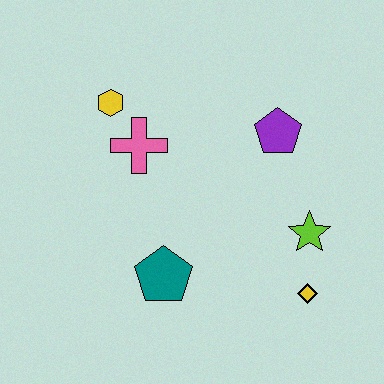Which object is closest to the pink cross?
The yellow hexagon is closest to the pink cross.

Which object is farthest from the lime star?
The yellow hexagon is farthest from the lime star.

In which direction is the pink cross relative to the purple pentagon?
The pink cross is to the left of the purple pentagon.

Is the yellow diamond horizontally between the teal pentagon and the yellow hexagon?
No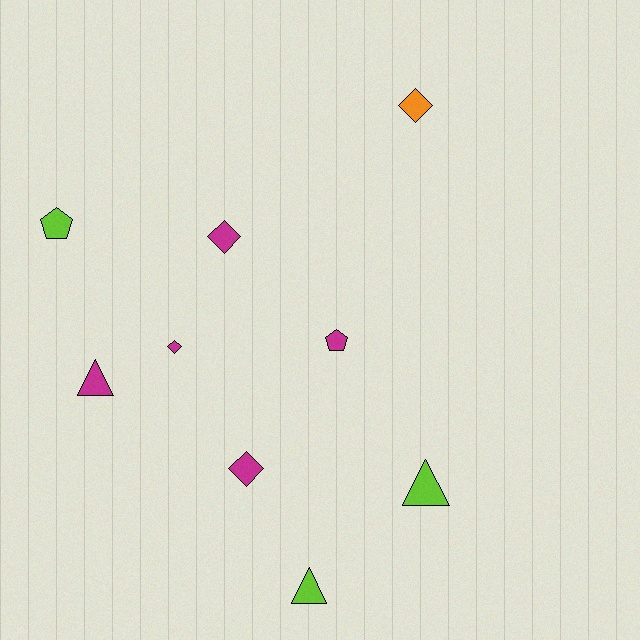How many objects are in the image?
There are 9 objects.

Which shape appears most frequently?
Diamond, with 4 objects.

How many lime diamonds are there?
There are no lime diamonds.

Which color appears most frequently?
Magenta, with 5 objects.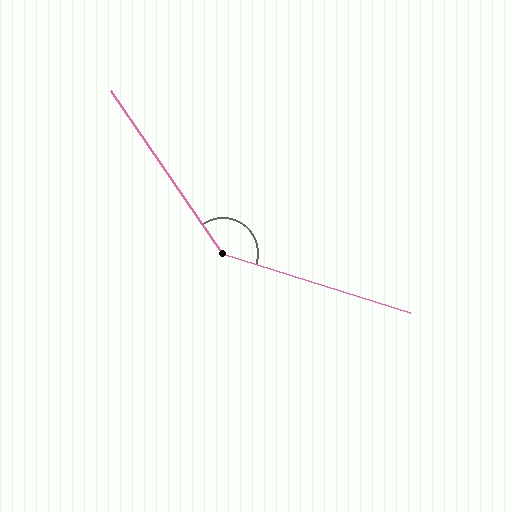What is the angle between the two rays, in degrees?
Approximately 142 degrees.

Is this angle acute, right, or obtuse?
It is obtuse.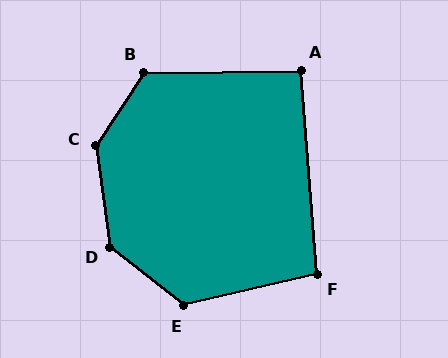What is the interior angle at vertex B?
Approximately 124 degrees (obtuse).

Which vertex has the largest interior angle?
C, at approximately 138 degrees.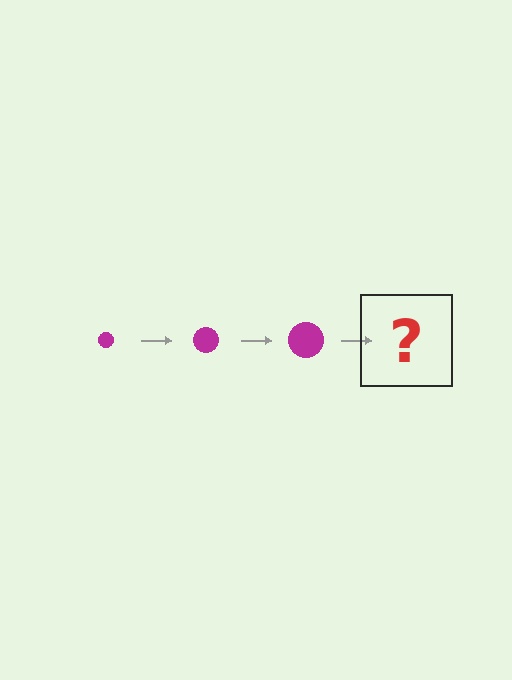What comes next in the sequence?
The next element should be a magenta circle, larger than the previous one.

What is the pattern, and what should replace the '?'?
The pattern is that the circle gets progressively larger each step. The '?' should be a magenta circle, larger than the previous one.